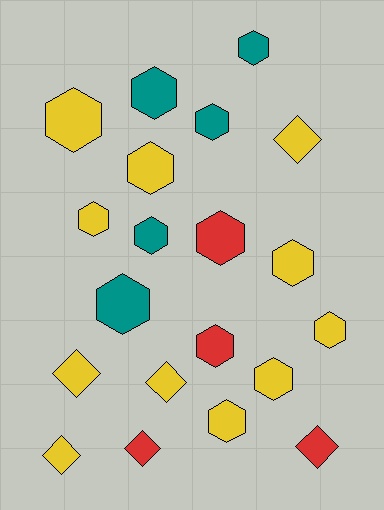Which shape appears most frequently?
Hexagon, with 14 objects.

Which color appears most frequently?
Yellow, with 11 objects.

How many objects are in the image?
There are 20 objects.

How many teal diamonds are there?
There are no teal diamonds.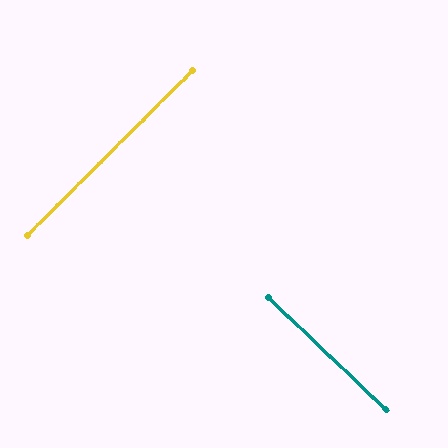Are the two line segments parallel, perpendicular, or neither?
Perpendicular — they meet at approximately 88°.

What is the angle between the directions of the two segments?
Approximately 88 degrees.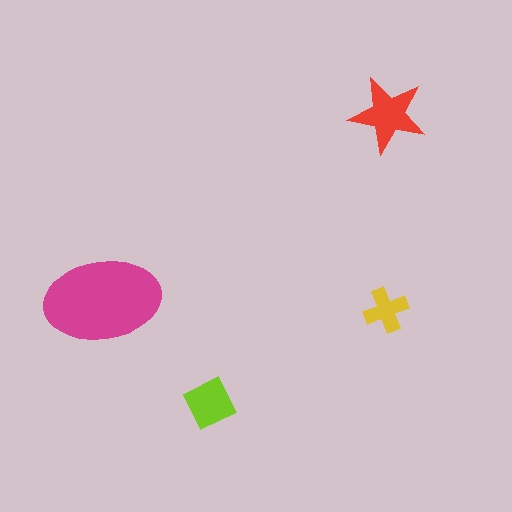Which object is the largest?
The magenta ellipse.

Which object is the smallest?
The yellow cross.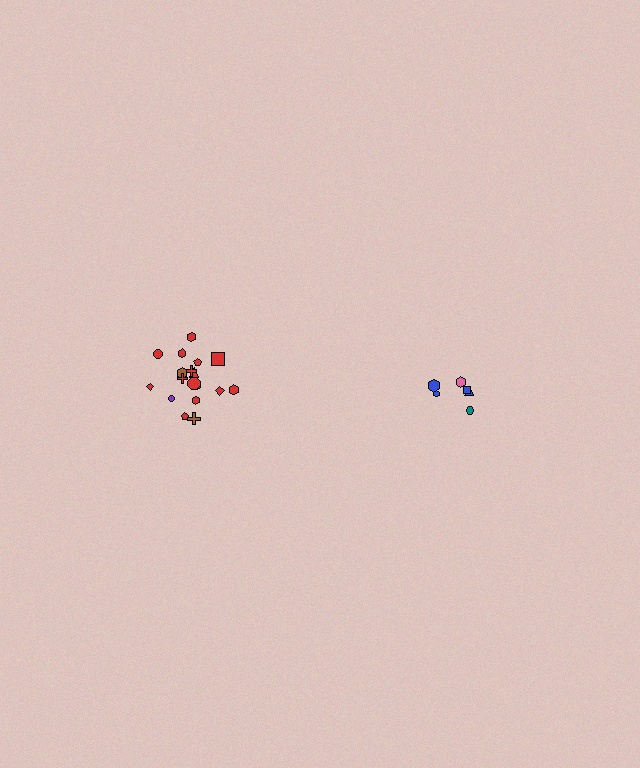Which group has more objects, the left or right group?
The left group.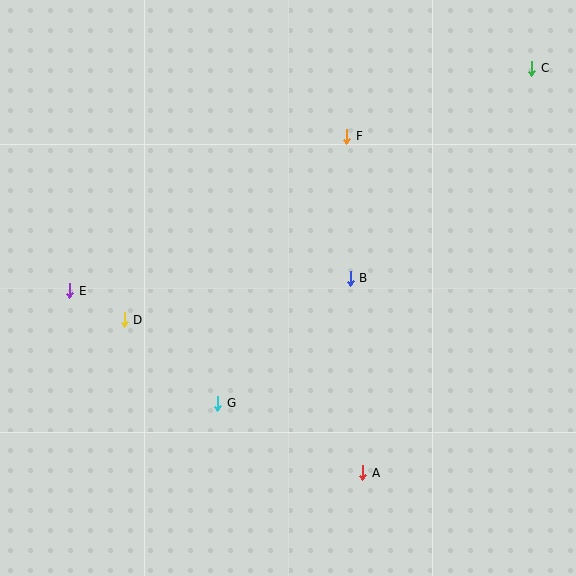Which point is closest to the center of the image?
Point B at (350, 278) is closest to the center.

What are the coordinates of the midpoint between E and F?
The midpoint between E and F is at (208, 214).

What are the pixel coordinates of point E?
Point E is at (70, 291).